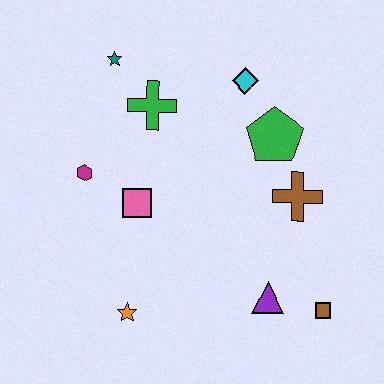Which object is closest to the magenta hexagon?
The pink square is closest to the magenta hexagon.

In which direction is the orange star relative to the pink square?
The orange star is below the pink square.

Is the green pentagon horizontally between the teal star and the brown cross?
Yes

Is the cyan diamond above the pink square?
Yes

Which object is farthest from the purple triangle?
The teal star is farthest from the purple triangle.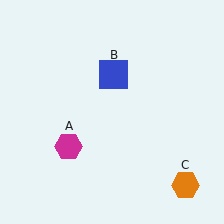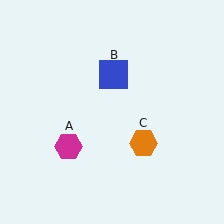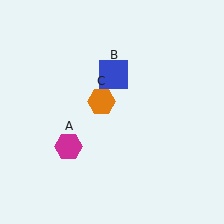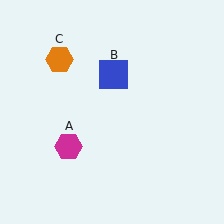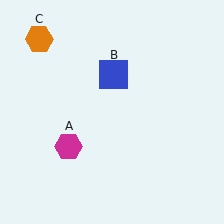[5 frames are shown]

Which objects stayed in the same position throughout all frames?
Magenta hexagon (object A) and blue square (object B) remained stationary.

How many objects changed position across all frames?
1 object changed position: orange hexagon (object C).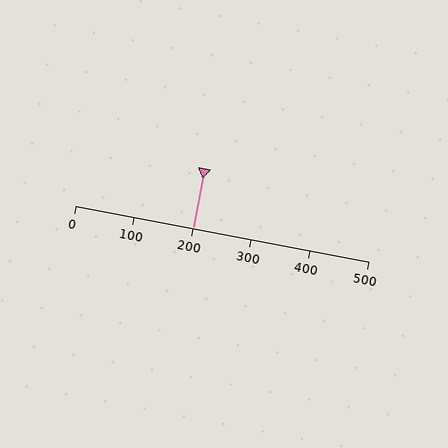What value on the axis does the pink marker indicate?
The marker indicates approximately 200.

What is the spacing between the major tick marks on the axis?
The major ticks are spaced 100 apart.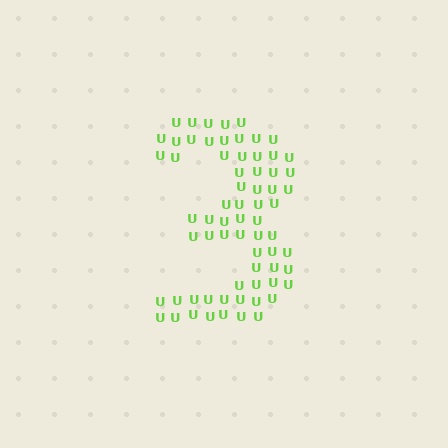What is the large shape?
The large shape is the digit 3.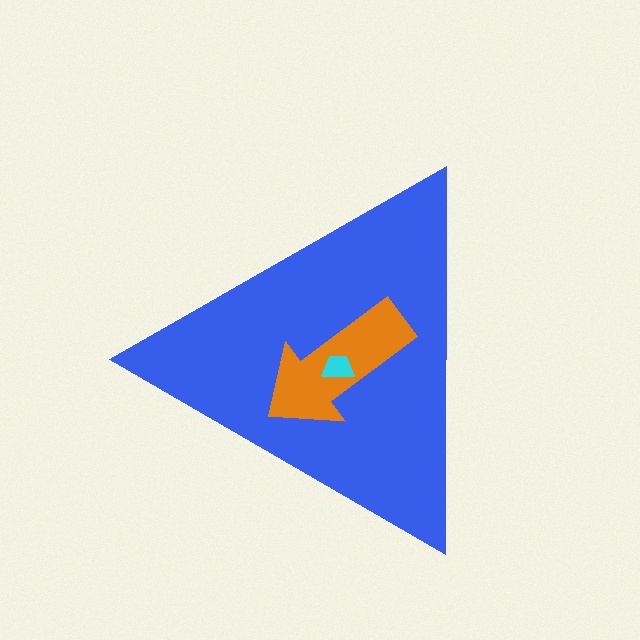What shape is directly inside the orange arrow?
The cyan trapezoid.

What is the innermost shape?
The cyan trapezoid.